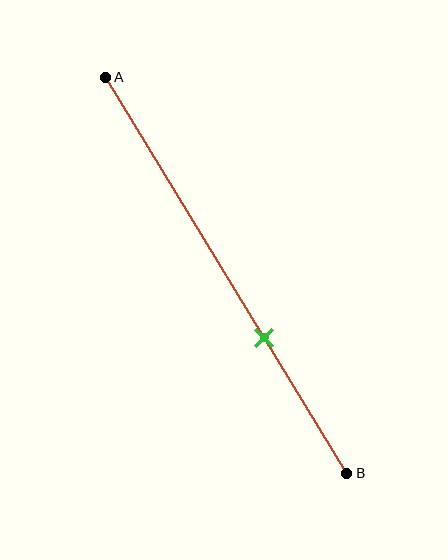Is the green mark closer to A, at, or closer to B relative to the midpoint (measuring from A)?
The green mark is closer to point B than the midpoint of segment AB.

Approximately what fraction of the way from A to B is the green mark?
The green mark is approximately 65% of the way from A to B.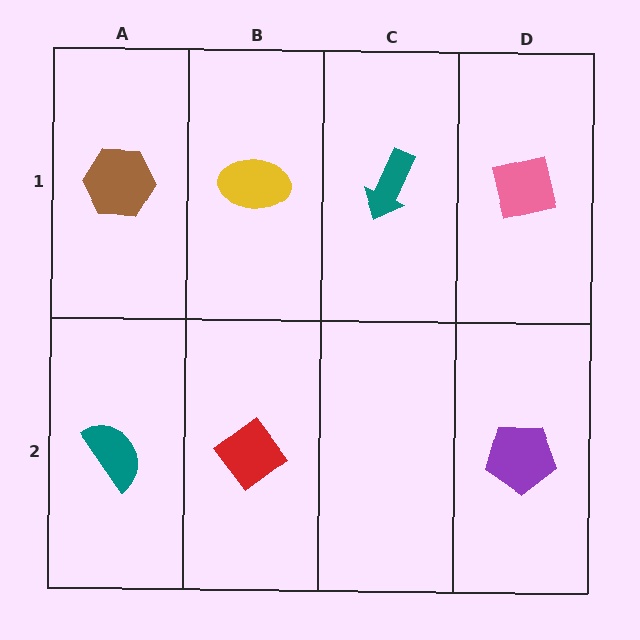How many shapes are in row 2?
3 shapes.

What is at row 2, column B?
A red diamond.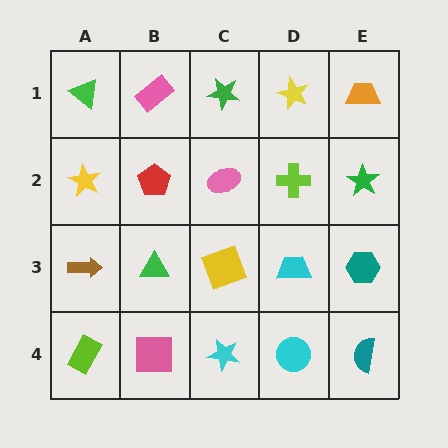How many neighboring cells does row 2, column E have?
3.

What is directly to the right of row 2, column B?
A pink ellipse.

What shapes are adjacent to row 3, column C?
A pink ellipse (row 2, column C), a cyan star (row 4, column C), a green triangle (row 3, column B), a cyan trapezoid (row 3, column D).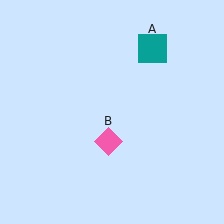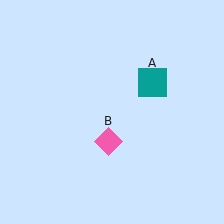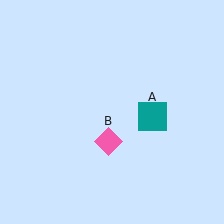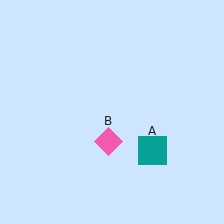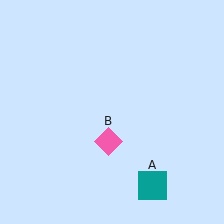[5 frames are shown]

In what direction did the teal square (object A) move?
The teal square (object A) moved down.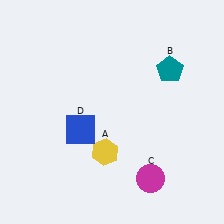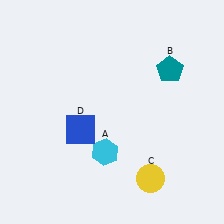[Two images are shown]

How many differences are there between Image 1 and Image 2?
There are 2 differences between the two images.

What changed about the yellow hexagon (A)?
In Image 1, A is yellow. In Image 2, it changed to cyan.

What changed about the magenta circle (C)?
In Image 1, C is magenta. In Image 2, it changed to yellow.